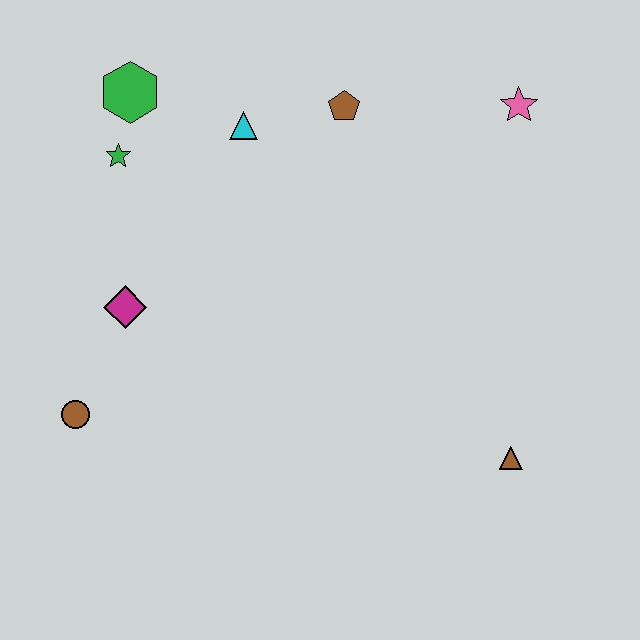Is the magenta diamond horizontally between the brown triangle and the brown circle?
Yes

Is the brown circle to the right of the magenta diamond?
No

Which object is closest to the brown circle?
The magenta diamond is closest to the brown circle.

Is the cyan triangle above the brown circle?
Yes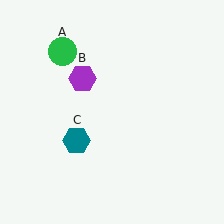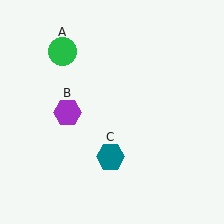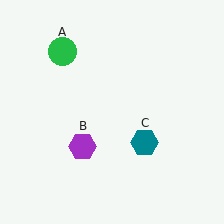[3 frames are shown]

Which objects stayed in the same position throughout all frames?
Green circle (object A) remained stationary.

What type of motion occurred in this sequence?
The purple hexagon (object B), teal hexagon (object C) rotated counterclockwise around the center of the scene.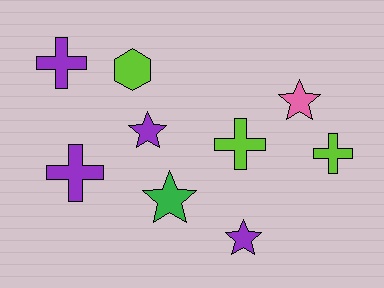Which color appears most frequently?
Purple, with 4 objects.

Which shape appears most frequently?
Cross, with 4 objects.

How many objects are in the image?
There are 9 objects.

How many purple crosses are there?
There are 2 purple crosses.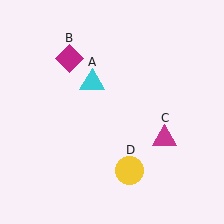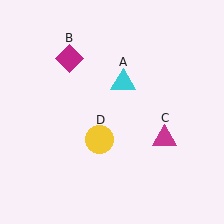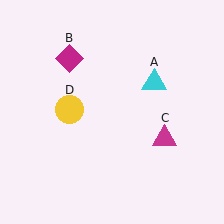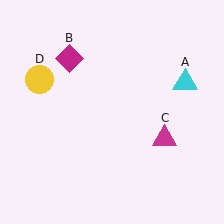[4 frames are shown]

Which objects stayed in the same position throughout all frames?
Magenta diamond (object B) and magenta triangle (object C) remained stationary.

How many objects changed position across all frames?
2 objects changed position: cyan triangle (object A), yellow circle (object D).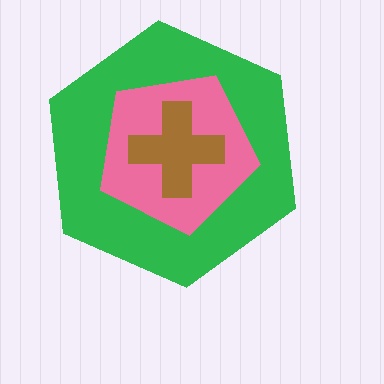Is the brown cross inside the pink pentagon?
Yes.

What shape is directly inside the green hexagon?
The pink pentagon.